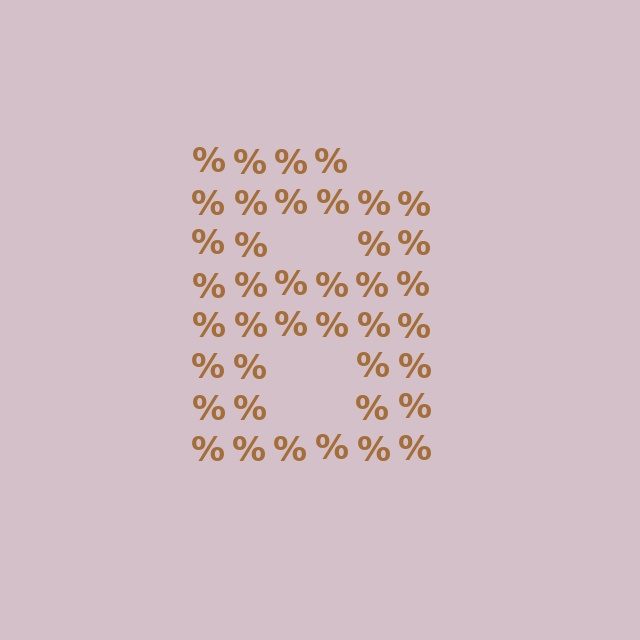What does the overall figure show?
The overall figure shows the letter B.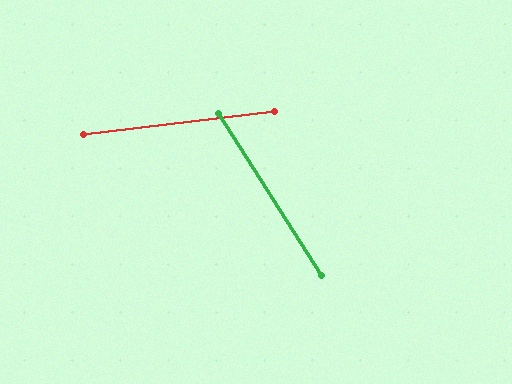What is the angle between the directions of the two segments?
Approximately 64 degrees.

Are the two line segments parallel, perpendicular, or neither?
Neither parallel nor perpendicular — they differ by about 64°.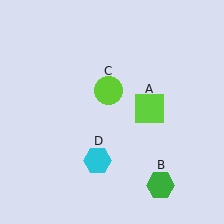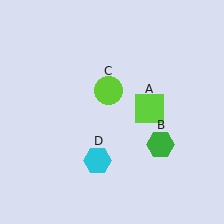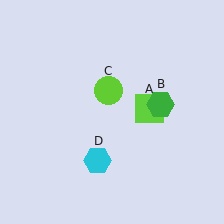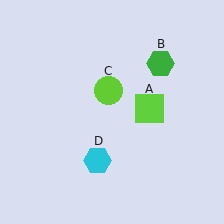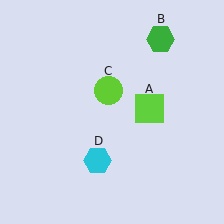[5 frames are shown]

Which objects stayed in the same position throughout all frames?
Lime square (object A) and lime circle (object C) and cyan hexagon (object D) remained stationary.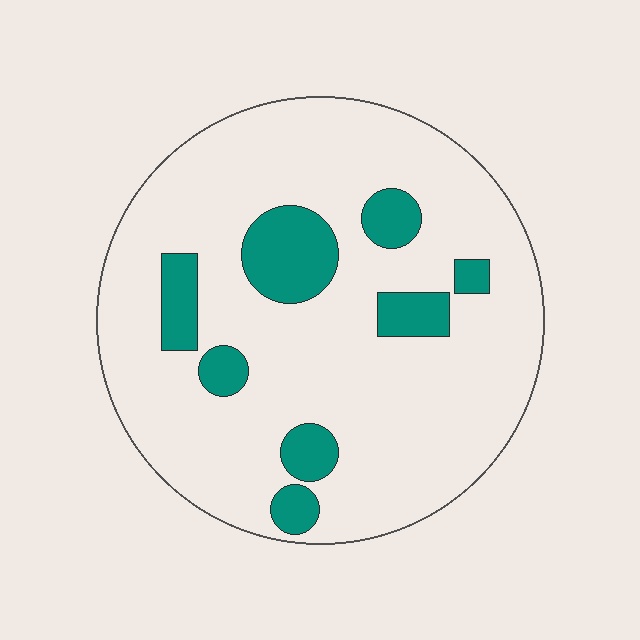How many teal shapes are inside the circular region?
8.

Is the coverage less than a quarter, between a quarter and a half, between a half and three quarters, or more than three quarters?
Less than a quarter.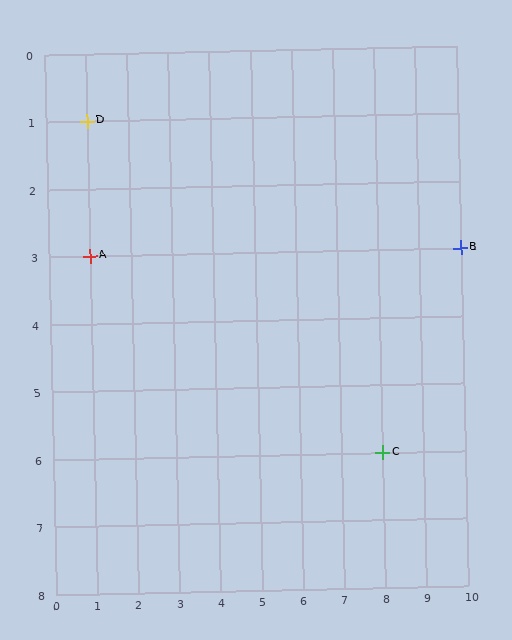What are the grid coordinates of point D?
Point D is at grid coordinates (1, 1).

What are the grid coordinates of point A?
Point A is at grid coordinates (1, 3).